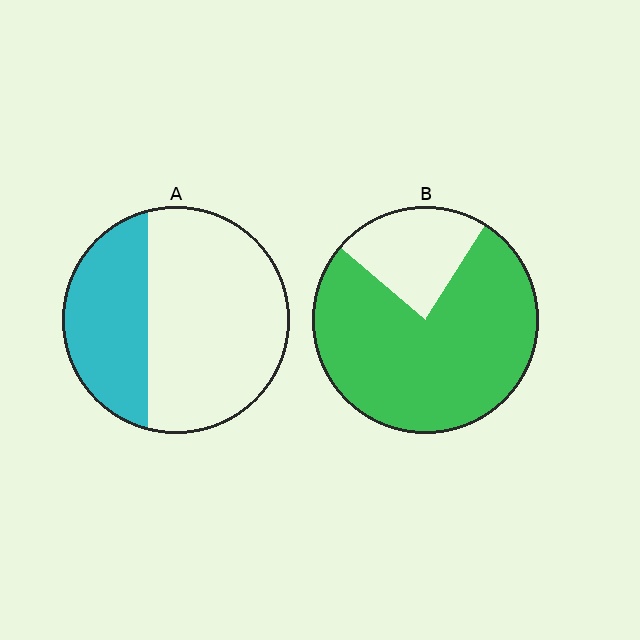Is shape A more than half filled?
No.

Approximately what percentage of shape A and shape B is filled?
A is approximately 35% and B is approximately 75%.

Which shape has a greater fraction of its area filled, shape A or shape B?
Shape B.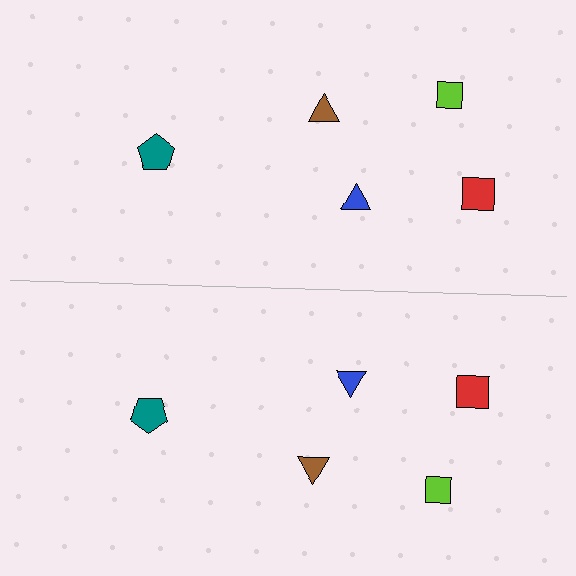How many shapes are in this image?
There are 10 shapes in this image.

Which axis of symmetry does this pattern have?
The pattern has a horizontal axis of symmetry running through the center of the image.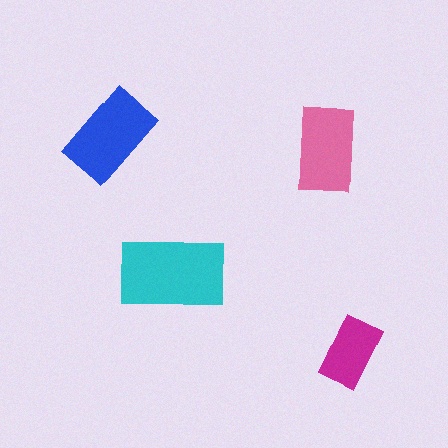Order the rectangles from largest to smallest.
the cyan one, the blue one, the pink one, the magenta one.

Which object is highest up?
The blue rectangle is topmost.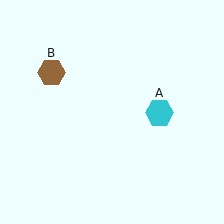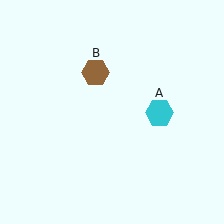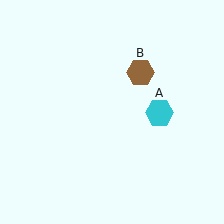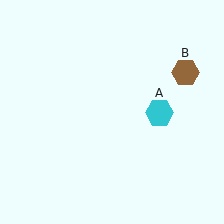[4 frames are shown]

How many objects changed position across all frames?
1 object changed position: brown hexagon (object B).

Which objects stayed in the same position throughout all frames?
Cyan hexagon (object A) remained stationary.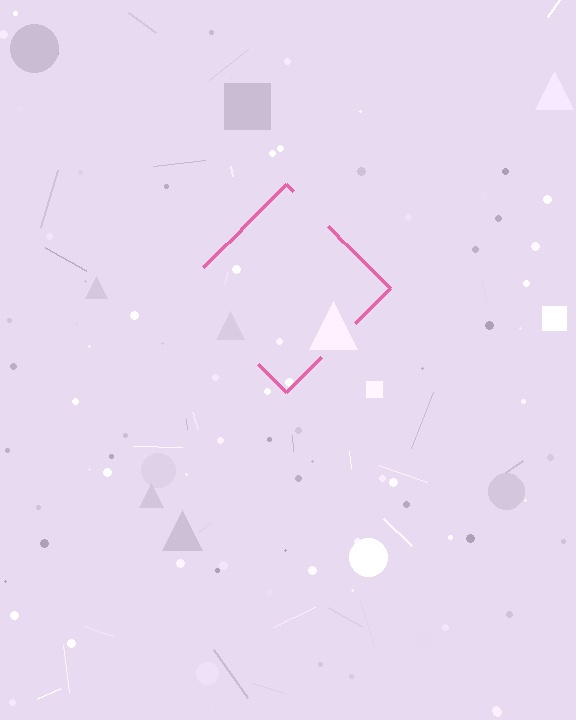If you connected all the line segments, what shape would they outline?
They would outline a diamond.